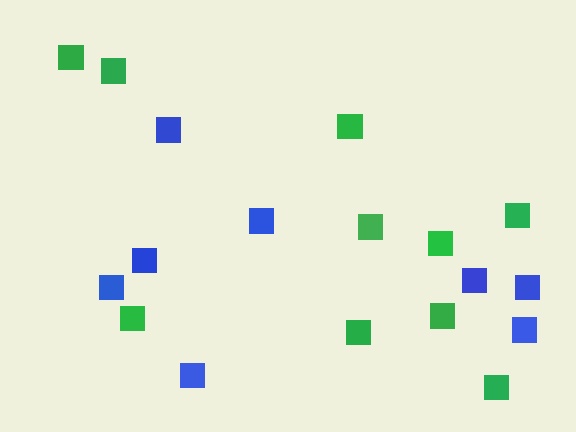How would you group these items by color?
There are 2 groups: one group of green squares (10) and one group of blue squares (8).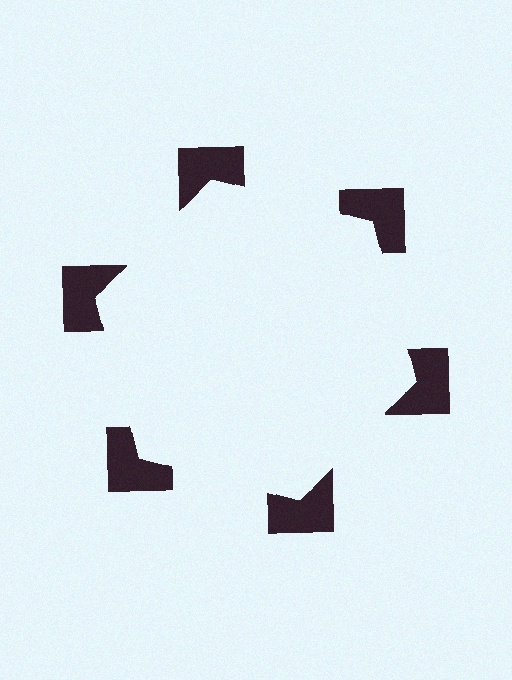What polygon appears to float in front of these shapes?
An illusory hexagon — its edges are inferred from the aligned wedge cuts in the notched squares, not physically drawn.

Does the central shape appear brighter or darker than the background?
It typically appears slightly brighter than the background, even though no actual brightness change is drawn.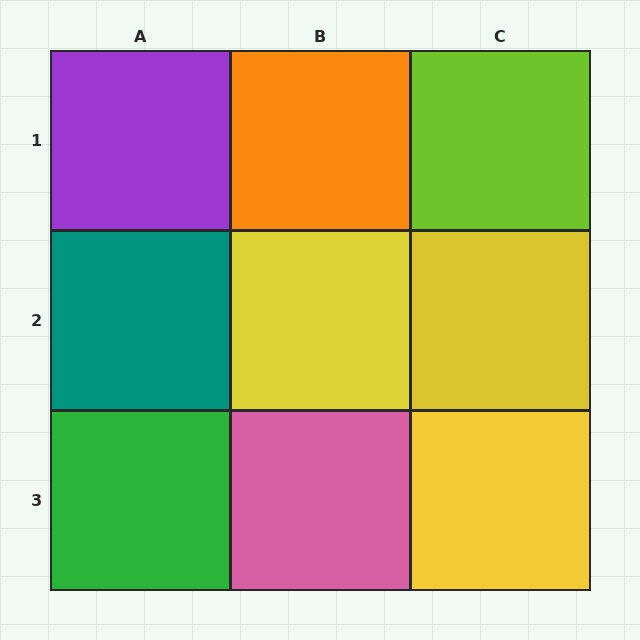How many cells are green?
1 cell is green.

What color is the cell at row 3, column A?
Green.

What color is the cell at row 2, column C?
Yellow.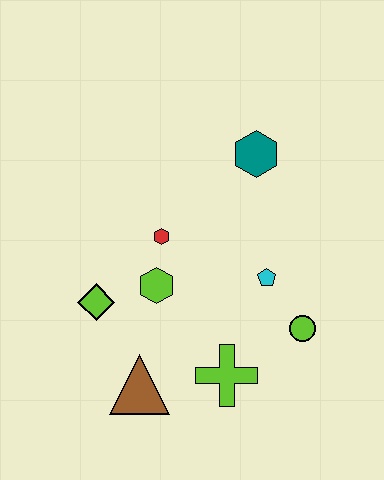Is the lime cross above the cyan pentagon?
No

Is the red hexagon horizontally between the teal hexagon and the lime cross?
No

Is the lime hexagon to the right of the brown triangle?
Yes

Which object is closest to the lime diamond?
The lime hexagon is closest to the lime diamond.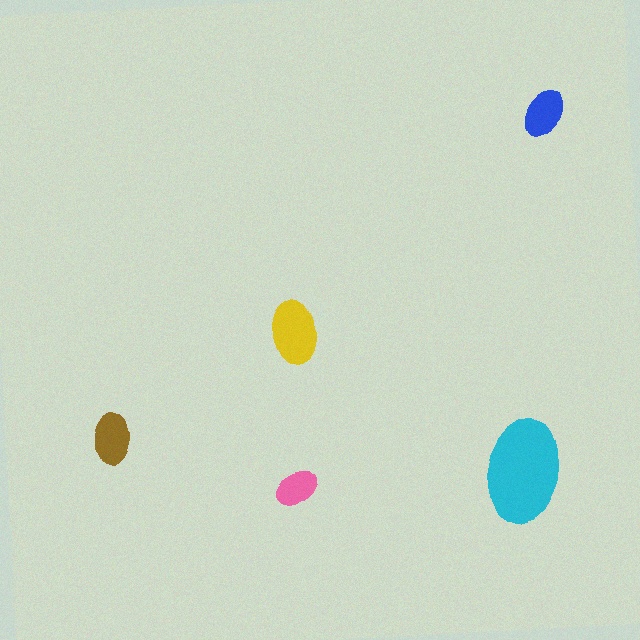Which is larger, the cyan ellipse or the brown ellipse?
The cyan one.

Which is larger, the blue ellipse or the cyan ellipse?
The cyan one.